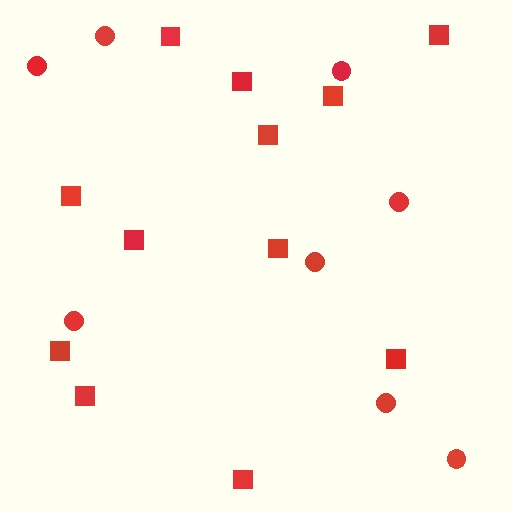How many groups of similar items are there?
There are 2 groups: one group of squares (12) and one group of circles (8).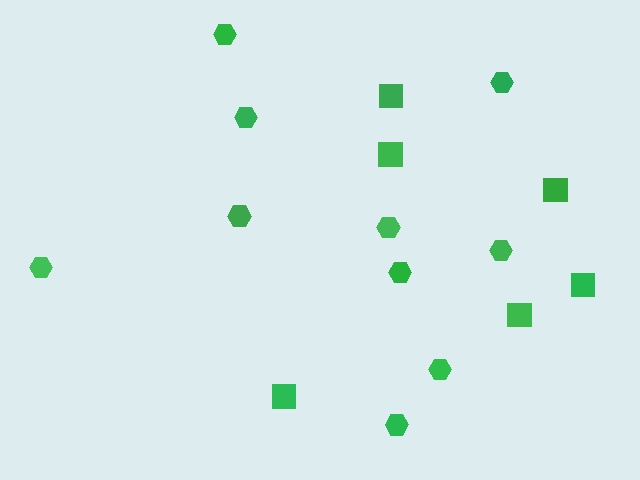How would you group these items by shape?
There are 2 groups: one group of squares (6) and one group of hexagons (10).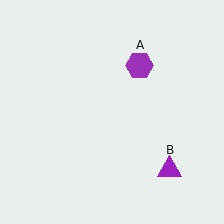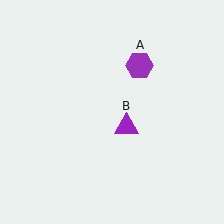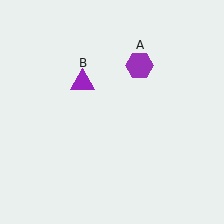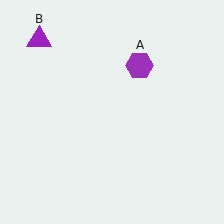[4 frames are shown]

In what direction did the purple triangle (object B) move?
The purple triangle (object B) moved up and to the left.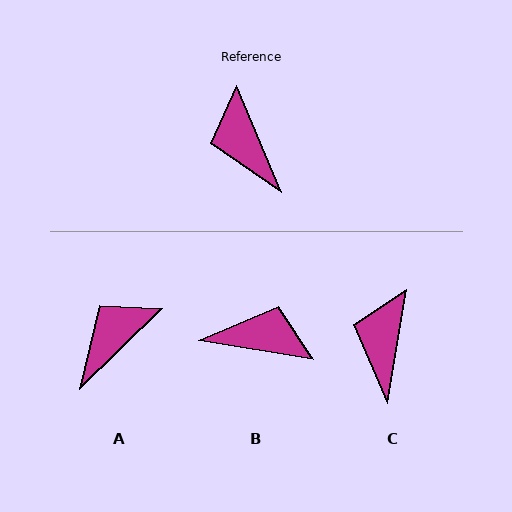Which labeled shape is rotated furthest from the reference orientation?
B, about 122 degrees away.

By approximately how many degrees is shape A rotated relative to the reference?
Approximately 68 degrees clockwise.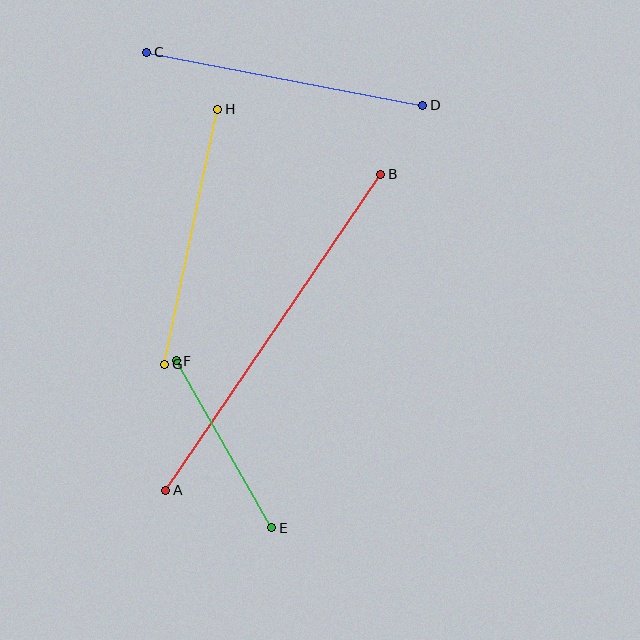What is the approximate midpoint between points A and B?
The midpoint is at approximately (273, 332) pixels.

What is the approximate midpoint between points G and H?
The midpoint is at approximately (191, 237) pixels.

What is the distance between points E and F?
The distance is approximately 192 pixels.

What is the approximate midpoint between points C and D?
The midpoint is at approximately (285, 79) pixels.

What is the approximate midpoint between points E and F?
The midpoint is at approximately (224, 444) pixels.